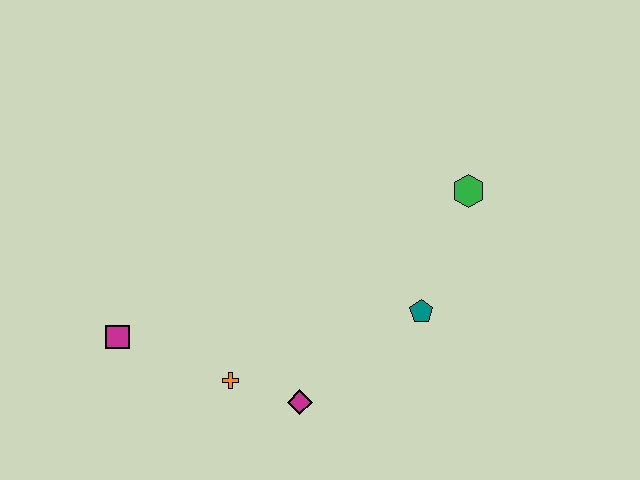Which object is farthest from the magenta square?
The green hexagon is farthest from the magenta square.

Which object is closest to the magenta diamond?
The orange cross is closest to the magenta diamond.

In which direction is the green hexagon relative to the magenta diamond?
The green hexagon is above the magenta diamond.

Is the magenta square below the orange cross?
No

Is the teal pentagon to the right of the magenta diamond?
Yes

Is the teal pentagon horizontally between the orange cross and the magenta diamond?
No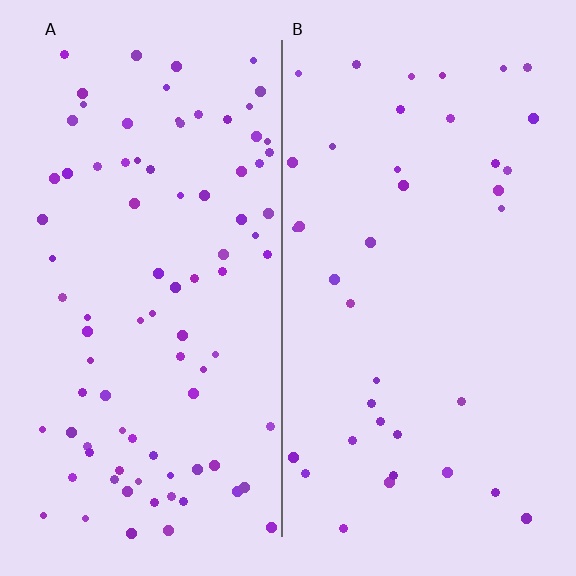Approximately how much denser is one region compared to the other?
Approximately 2.3× — region A over region B.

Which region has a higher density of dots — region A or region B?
A (the left).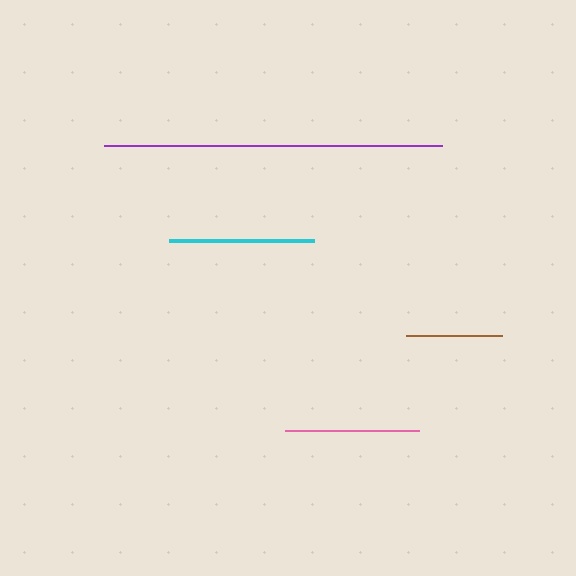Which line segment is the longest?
The purple line is the longest at approximately 337 pixels.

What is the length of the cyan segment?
The cyan segment is approximately 145 pixels long.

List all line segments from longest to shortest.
From longest to shortest: purple, cyan, pink, brown.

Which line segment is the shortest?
The brown line is the shortest at approximately 96 pixels.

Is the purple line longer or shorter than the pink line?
The purple line is longer than the pink line.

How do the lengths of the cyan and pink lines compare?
The cyan and pink lines are approximately the same length.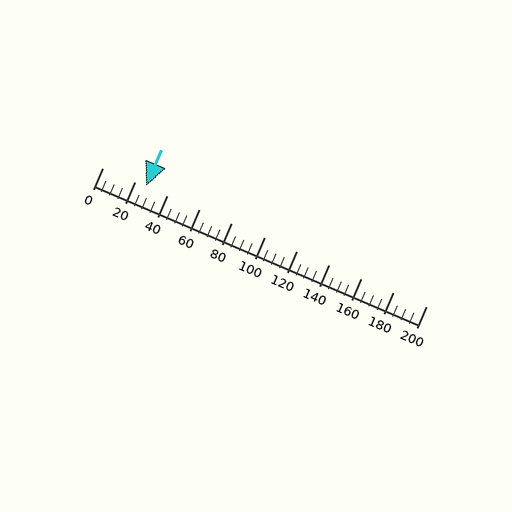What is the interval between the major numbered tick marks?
The major tick marks are spaced 20 units apart.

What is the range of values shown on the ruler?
The ruler shows values from 0 to 200.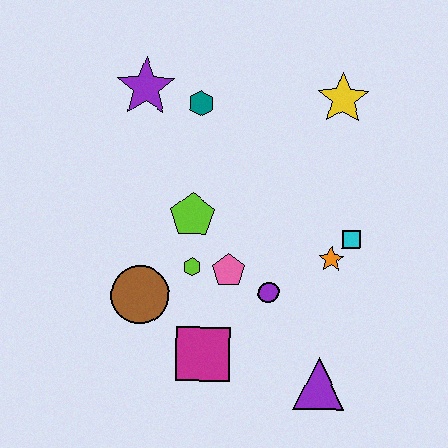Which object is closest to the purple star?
The teal hexagon is closest to the purple star.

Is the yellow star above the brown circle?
Yes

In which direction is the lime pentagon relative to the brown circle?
The lime pentagon is above the brown circle.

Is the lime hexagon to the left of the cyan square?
Yes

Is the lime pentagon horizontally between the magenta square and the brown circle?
Yes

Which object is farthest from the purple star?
The purple triangle is farthest from the purple star.